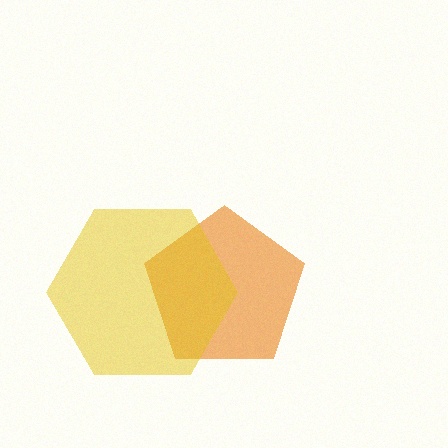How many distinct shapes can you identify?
There are 2 distinct shapes: an orange pentagon, a yellow hexagon.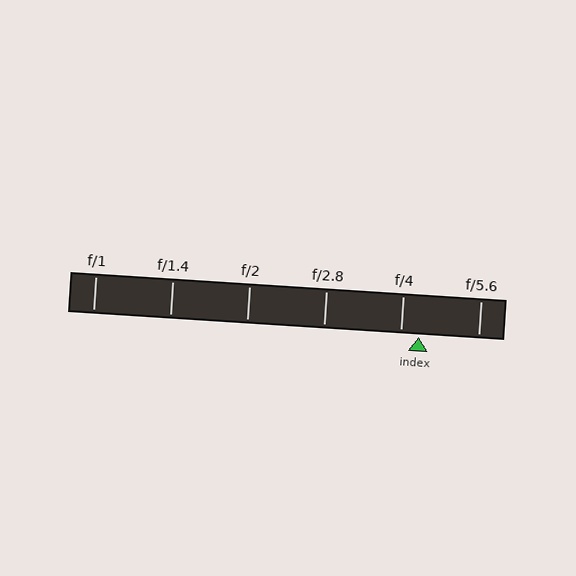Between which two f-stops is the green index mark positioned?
The index mark is between f/4 and f/5.6.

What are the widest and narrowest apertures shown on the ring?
The widest aperture shown is f/1 and the narrowest is f/5.6.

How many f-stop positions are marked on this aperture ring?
There are 6 f-stop positions marked.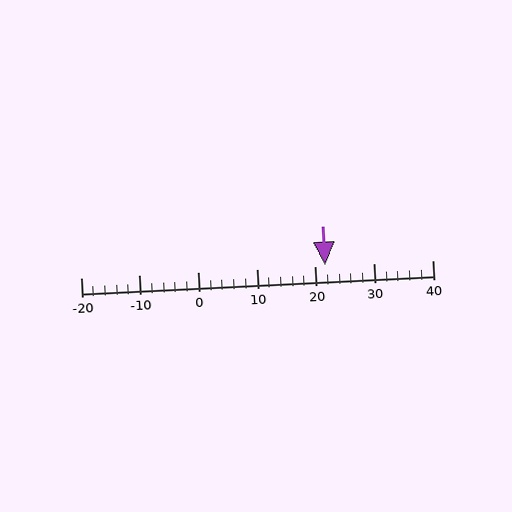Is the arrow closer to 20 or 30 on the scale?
The arrow is closer to 20.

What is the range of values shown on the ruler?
The ruler shows values from -20 to 40.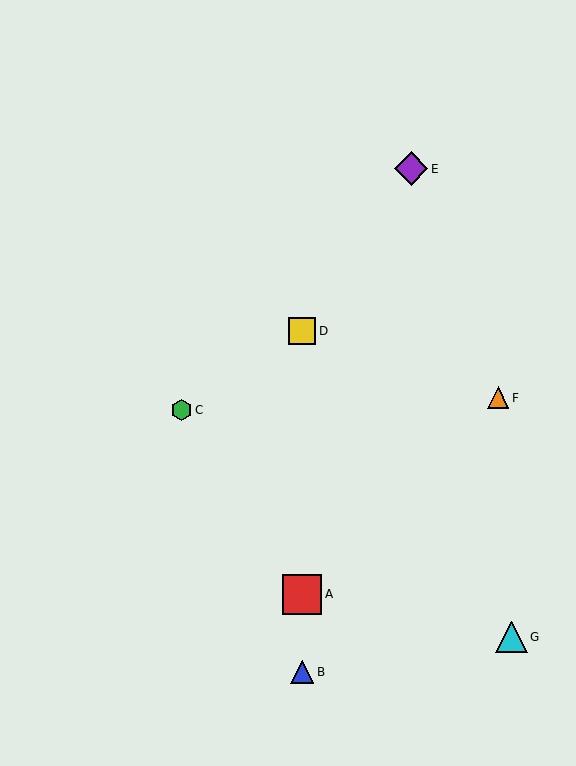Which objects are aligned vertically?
Objects A, B, D are aligned vertically.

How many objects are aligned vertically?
3 objects (A, B, D) are aligned vertically.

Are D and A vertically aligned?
Yes, both are at x≈302.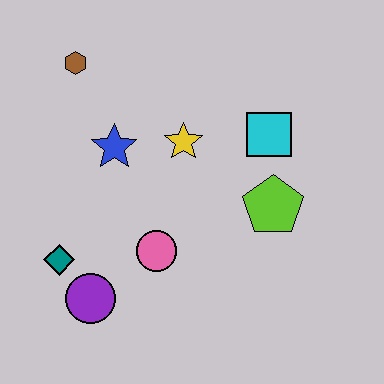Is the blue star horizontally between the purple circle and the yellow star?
Yes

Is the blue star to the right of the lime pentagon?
No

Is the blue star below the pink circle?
No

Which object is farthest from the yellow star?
The purple circle is farthest from the yellow star.